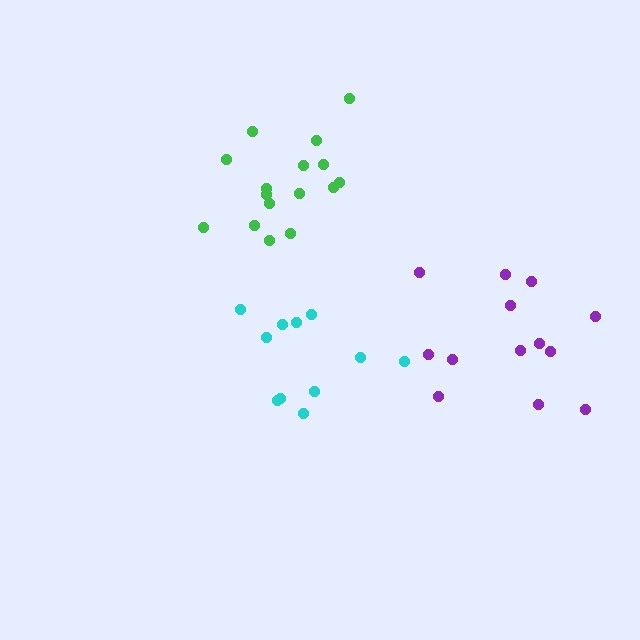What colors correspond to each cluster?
The clusters are colored: cyan, purple, green.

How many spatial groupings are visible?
There are 3 spatial groupings.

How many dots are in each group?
Group 1: 11 dots, Group 2: 13 dots, Group 3: 16 dots (40 total).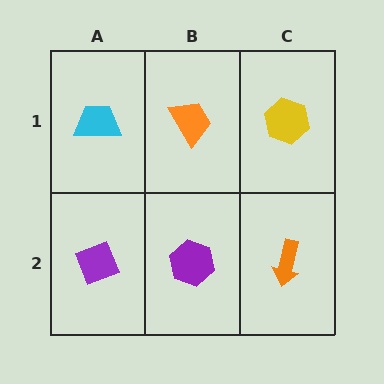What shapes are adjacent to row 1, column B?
A purple hexagon (row 2, column B), a cyan trapezoid (row 1, column A), a yellow hexagon (row 1, column C).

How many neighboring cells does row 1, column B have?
3.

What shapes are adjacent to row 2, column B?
An orange trapezoid (row 1, column B), a purple diamond (row 2, column A), an orange arrow (row 2, column C).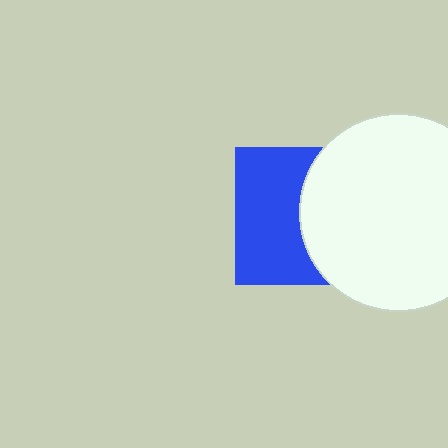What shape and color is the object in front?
The object in front is a white circle.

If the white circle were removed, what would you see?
You would see the complete blue square.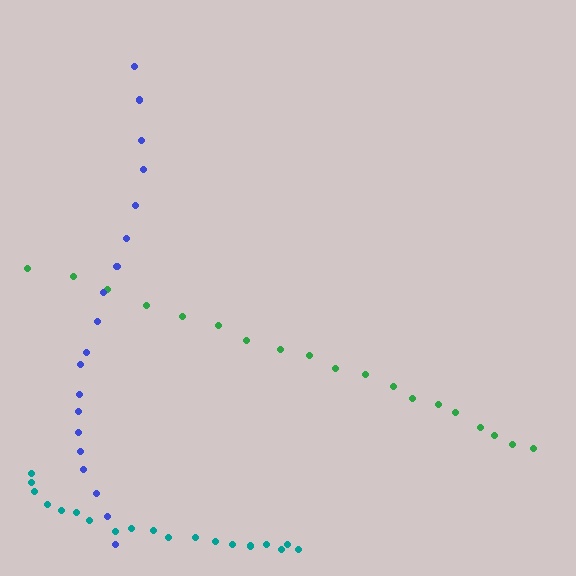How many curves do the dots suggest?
There are 3 distinct paths.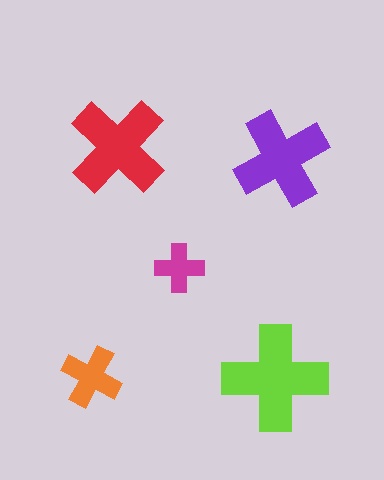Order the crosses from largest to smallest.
the lime one, the red one, the purple one, the orange one, the magenta one.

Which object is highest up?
The red cross is topmost.